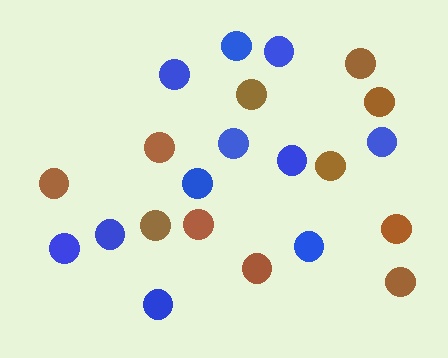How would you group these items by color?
There are 2 groups: one group of brown circles (11) and one group of blue circles (11).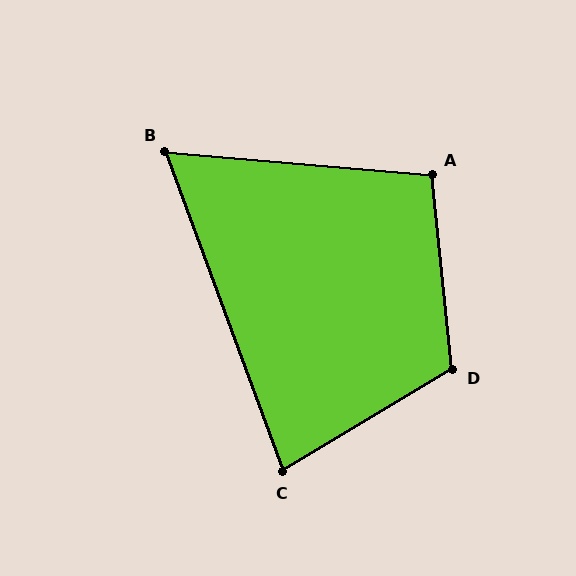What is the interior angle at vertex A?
Approximately 101 degrees (obtuse).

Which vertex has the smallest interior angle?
B, at approximately 65 degrees.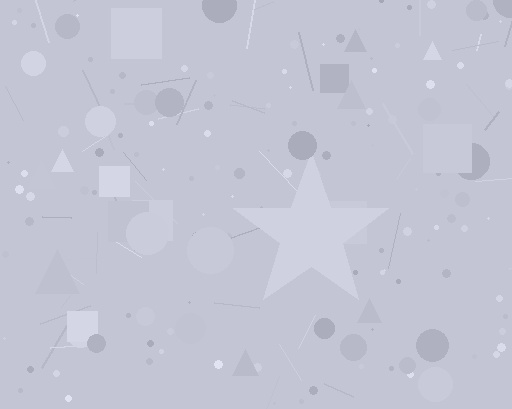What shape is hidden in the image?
A star is hidden in the image.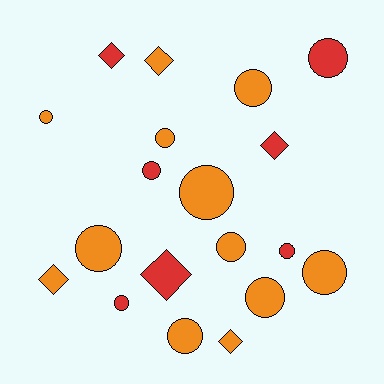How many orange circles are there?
There are 9 orange circles.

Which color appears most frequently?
Orange, with 12 objects.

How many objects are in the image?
There are 19 objects.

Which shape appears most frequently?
Circle, with 13 objects.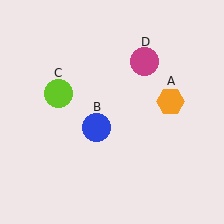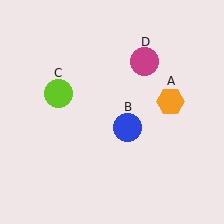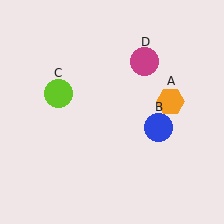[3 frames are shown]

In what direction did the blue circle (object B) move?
The blue circle (object B) moved right.